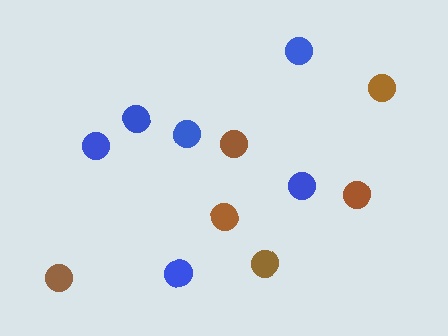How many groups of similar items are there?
There are 2 groups: one group of brown circles (6) and one group of blue circles (6).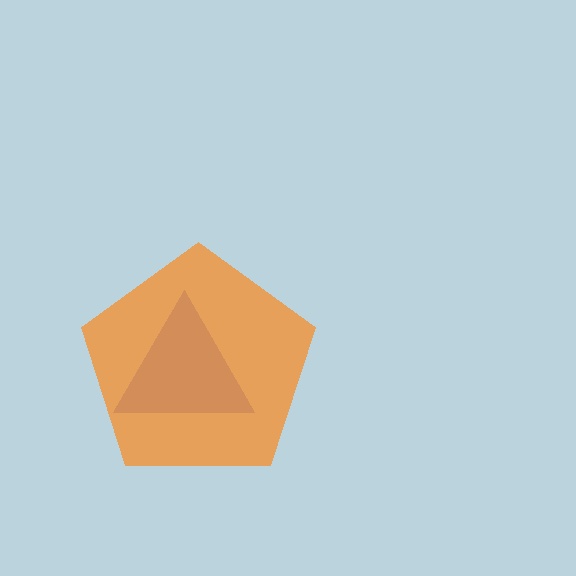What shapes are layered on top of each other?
The layered shapes are: a blue triangle, an orange pentagon.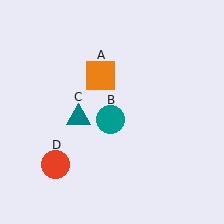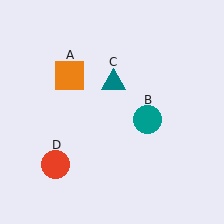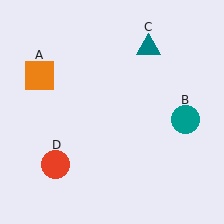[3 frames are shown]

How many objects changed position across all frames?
3 objects changed position: orange square (object A), teal circle (object B), teal triangle (object C).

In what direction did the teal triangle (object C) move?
The teal triangle (object C) moved up and to the right.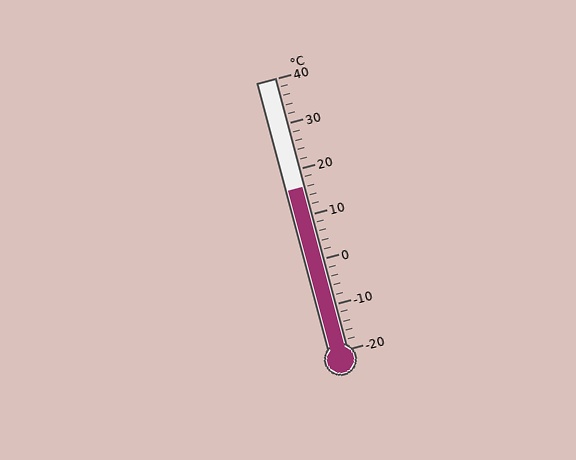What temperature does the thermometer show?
The thermometer shows approximately 16°C.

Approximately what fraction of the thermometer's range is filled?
The thermometer is filled to approximately 60% of its range.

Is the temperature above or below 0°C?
The temperature is above 0°C.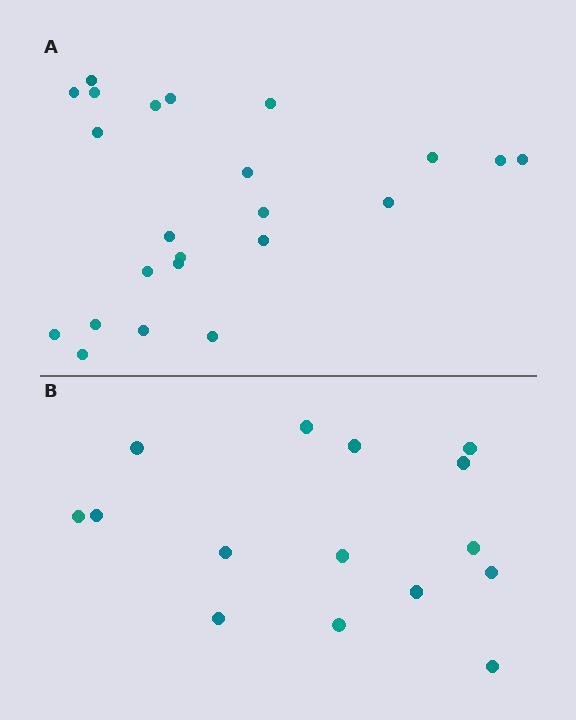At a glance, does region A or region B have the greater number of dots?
Region A (the top region) has more dots.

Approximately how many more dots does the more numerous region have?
Region A has roughly 8 or so more dots than region B.